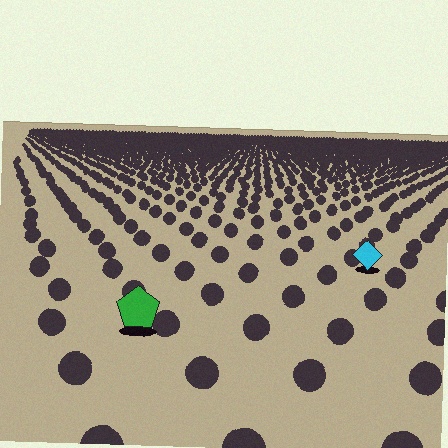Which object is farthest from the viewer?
The cyan diamond is farthest from the viewer. It appears smaller and the ground texture around it is denser.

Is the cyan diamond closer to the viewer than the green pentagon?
No. The green pentagon is closer — you can tell from the texture gradient: the ground texture is coarser near it.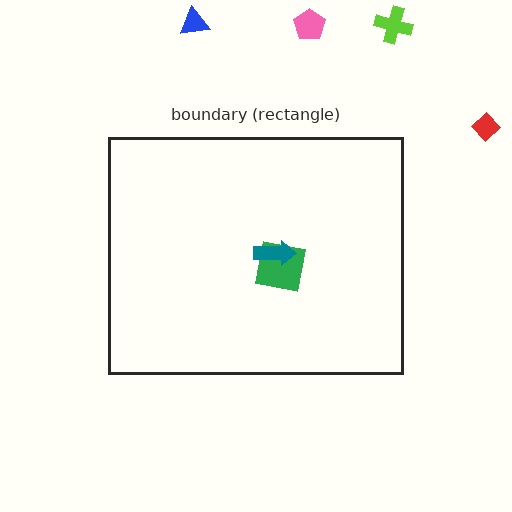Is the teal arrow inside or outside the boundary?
Inside.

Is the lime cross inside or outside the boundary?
Outside.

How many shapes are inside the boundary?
2 inside, 4 outside.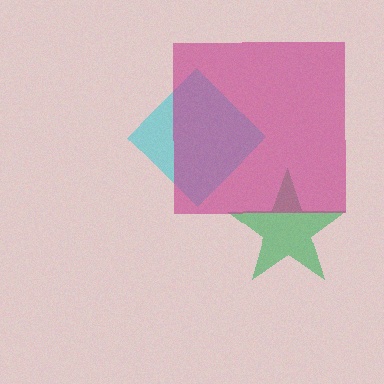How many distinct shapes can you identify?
There are 3 distinct shapes: a green star, a cyan diamond, a magenta square.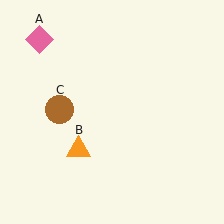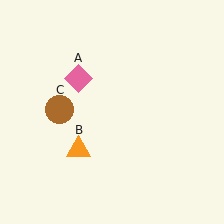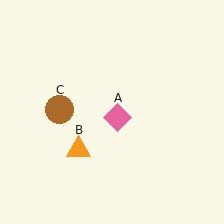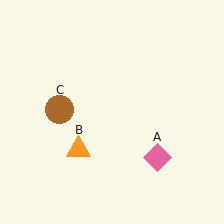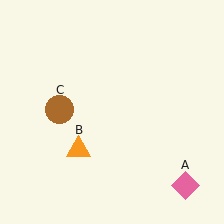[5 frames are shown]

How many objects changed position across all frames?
1 object changed position: pink diamond (object A).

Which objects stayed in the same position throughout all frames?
Orange triangle (object B) and brown circle (object C) remained stationary.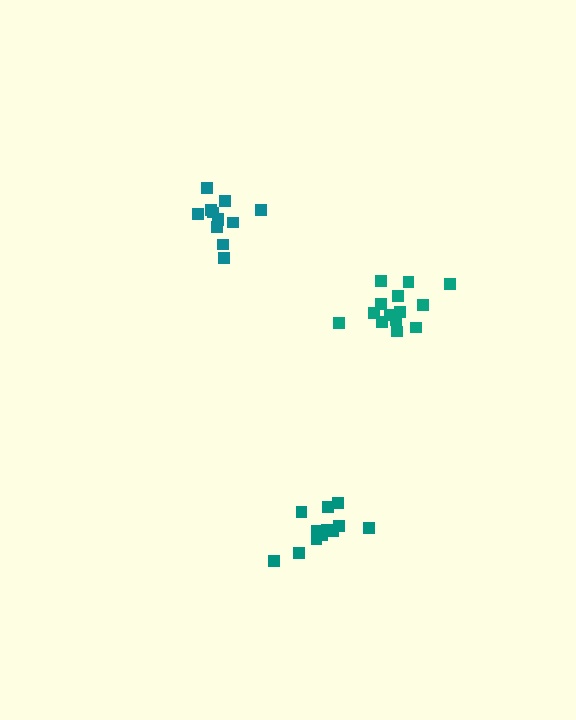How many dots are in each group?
Group 1: 14 dots, Group 2: 12 dots, Group 3: 12 dots (38 total).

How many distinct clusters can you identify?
There are 3 distinct clusters.